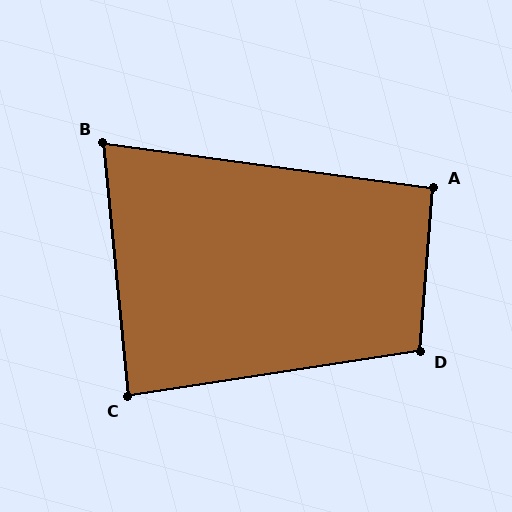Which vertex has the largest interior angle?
D, at approximately 103 degrees.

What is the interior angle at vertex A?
Approximately 93 degrees (approximately right).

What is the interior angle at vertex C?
Approximately 87 degrees (approximately right).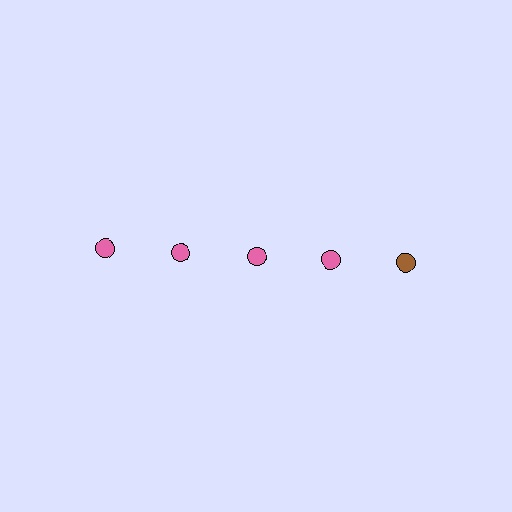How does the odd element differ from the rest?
It has a different color: brown instead of pink.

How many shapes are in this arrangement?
There are 5 shapes arranged in a grid pattern.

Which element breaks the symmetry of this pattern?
The brown circle in the top row, rightmost column breaks the symmetry. All other shapes are pink circles.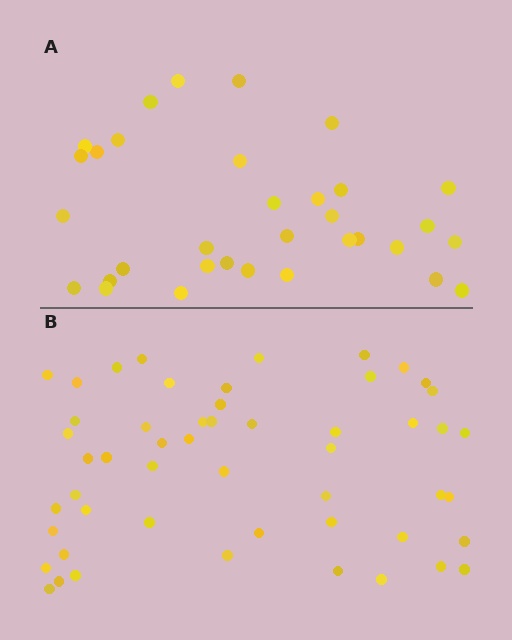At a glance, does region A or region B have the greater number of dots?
Region B (the bottom region) has more dots.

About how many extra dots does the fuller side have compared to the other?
Region B has approximately 20 more dots than region A.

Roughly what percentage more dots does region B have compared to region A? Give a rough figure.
About 60% more.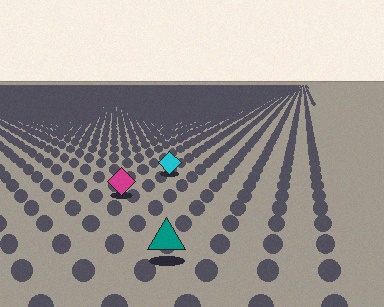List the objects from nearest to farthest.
From nearest to farthest: the teal triangle, the magenta diamond, the cyan diamond.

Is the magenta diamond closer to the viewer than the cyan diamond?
Yes. The magenta diamond is closer — you can tell from the texture gradient: the ground texture is coarser near it.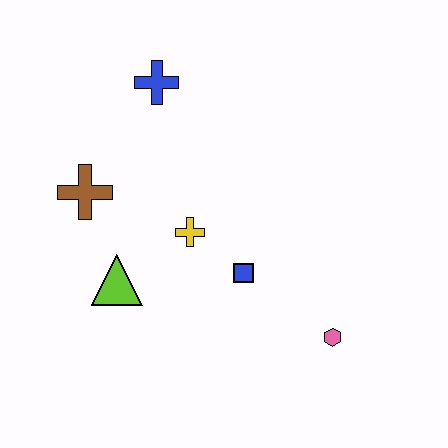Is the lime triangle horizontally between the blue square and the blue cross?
No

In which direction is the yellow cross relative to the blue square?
The yellow cross is to the left of the blue square.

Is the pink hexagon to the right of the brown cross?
Yes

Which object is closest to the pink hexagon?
The blue square is closest to the pink hexagon.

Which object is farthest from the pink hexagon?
The blue cross is farthest from the pink hexagon.